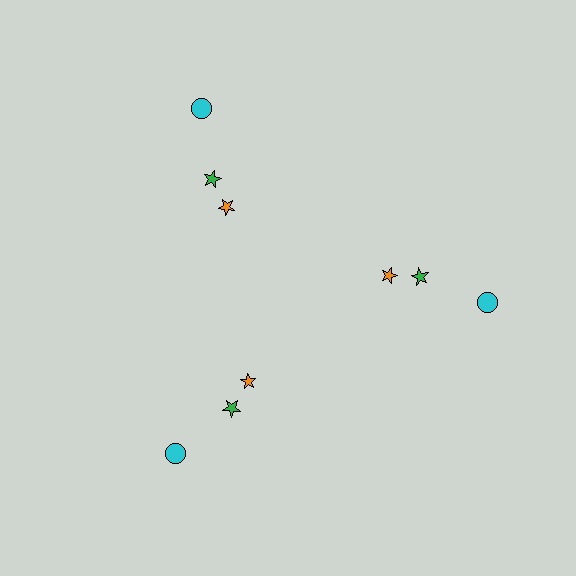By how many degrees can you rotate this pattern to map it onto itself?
The pattern maps onto itself every 120 degrees of rotation.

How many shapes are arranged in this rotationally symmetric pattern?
There are 9 shapes, arranged in 3 groups of 3.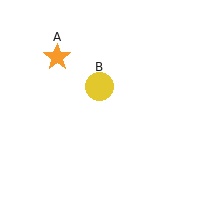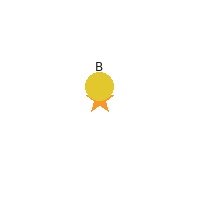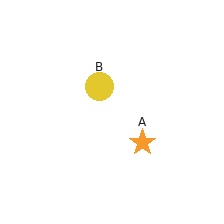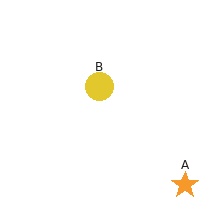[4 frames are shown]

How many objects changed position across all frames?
1 object changed position: orange star (object A).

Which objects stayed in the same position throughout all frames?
Yellow circle (object B) remained stationary.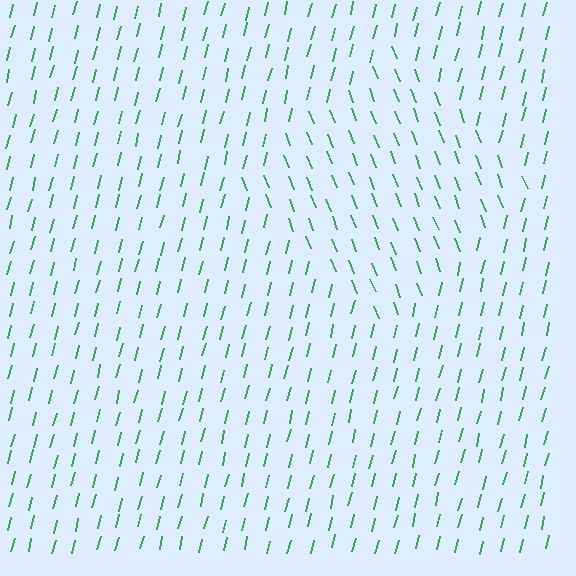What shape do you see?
I see a diamond.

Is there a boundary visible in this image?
Yes, there is a texture boundary formed by a change in line orientation.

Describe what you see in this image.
The image is filled with small green line segments. A diamond region in the image has lines oriented differently from the surrounding lines, creating a visible texture boundary.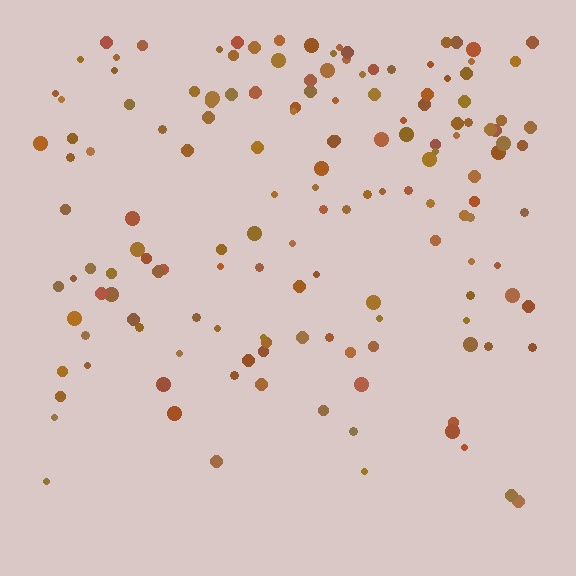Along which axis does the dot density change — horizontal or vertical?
Vertical.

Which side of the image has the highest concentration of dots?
The top.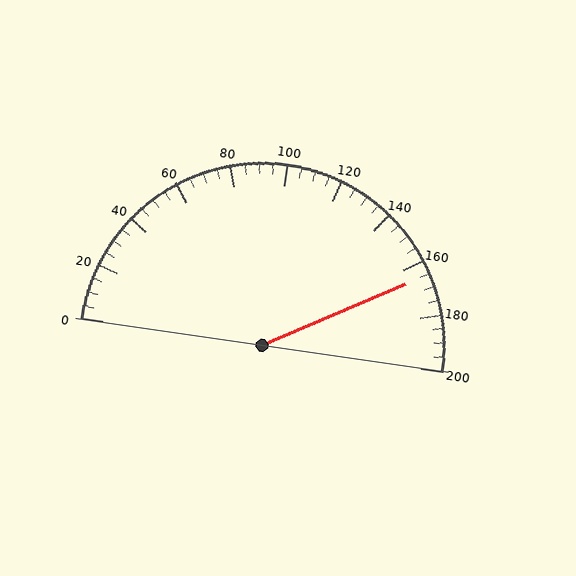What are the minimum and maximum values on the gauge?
The gauge ranges from 0 to 200.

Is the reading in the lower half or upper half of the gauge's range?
The reading is in the upper half of the range (0 to 200).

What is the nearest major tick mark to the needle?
The nearest major tick mark is 160.